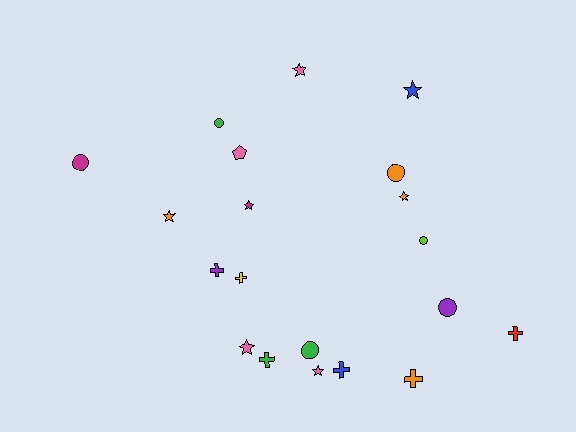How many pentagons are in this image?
There is 1 pentagon.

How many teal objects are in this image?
There are no teal objects.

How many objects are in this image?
There are 20 objects.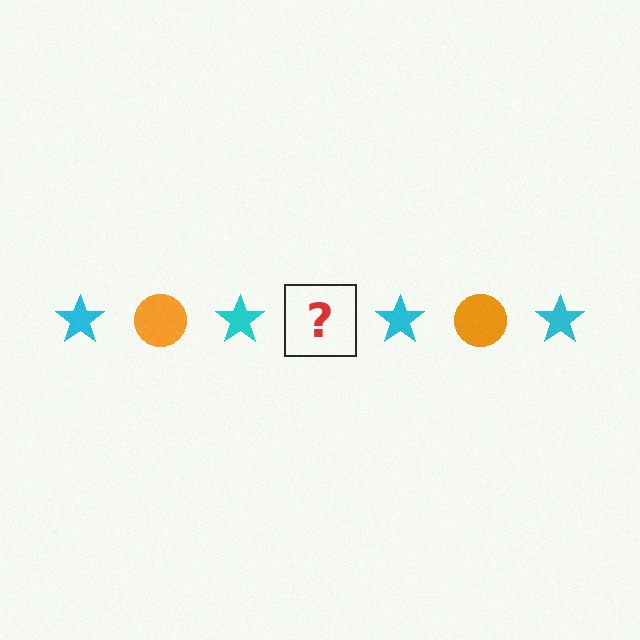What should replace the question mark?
The question mark should be replaced with an orange circle.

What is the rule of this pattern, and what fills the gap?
The rule is that the pattern alternates between cyan star and orange circle. The gap should be filled with an orange circle.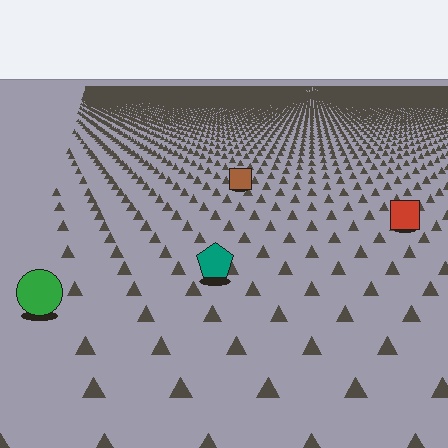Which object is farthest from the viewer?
The brown square is farthest from the viewer. It appears smaller and the ground texture around it is denser.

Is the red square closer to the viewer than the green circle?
No. The green circle is closer — you can tell from the texture gradient: the ground texture is coarser near it.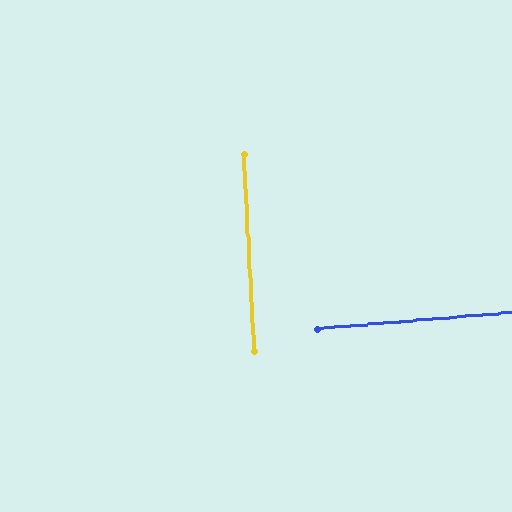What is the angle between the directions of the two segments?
Approximately 89 degrees.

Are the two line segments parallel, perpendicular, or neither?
Perpendicular — they meet at approximately 89°.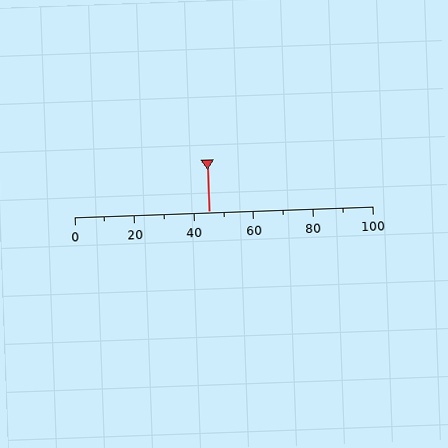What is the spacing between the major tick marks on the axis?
The major ticks are spaced 20 apart.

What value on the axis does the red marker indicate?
The marker indicates approximately 45.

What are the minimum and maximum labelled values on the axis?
The axis runs from 0 to 100.